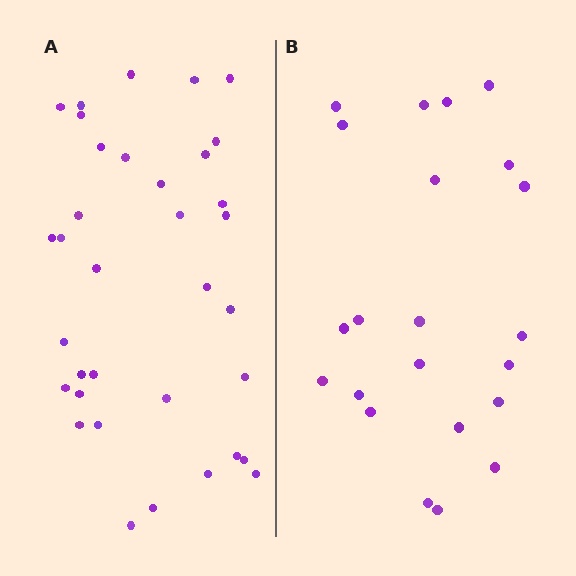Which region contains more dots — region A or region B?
Region A (the left region) has more dots.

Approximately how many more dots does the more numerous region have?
Region A has approximately 15 more dots than region B.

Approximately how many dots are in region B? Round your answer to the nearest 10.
About 20 dots. (The exact count is 22, which rounds to 20.)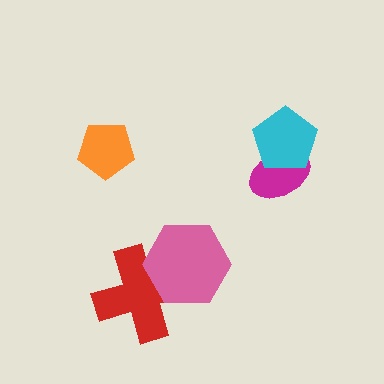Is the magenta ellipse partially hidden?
Yes, it is partially covered by another shape.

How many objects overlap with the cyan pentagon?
1 object overlaps with the cyan pentagon.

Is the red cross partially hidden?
Yes, it is partially covered by another shape.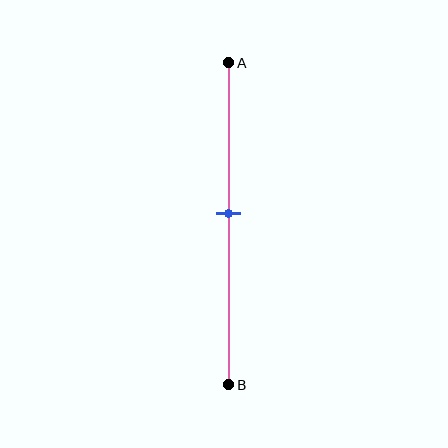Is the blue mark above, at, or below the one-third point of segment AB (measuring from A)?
The blue mark is below the one-third point of segment AB.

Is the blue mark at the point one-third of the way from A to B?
No, the mark is at about 45% from A, not at the 33% one-third point.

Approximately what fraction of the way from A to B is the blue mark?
The blue mark is approximately 45% of the way from A to B.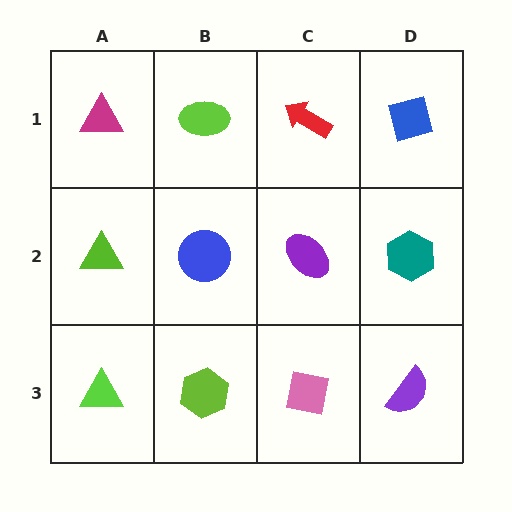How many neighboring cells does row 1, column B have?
3.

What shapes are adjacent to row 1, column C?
A purple ellipse (row 2, column C), a lime ellipse (row 1, column B), a blue diamond (row 1, column D).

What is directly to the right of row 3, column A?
A lime hexagon.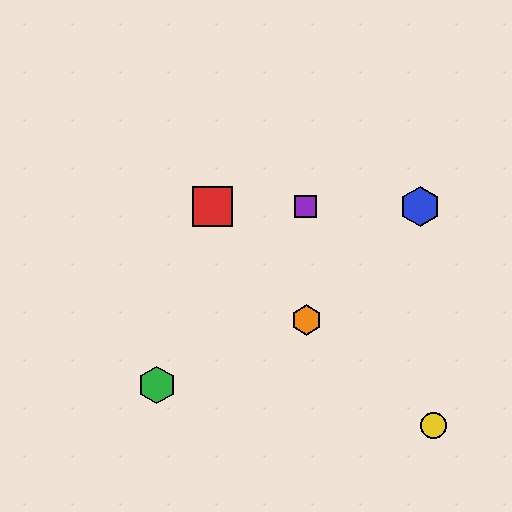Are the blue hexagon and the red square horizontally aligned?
Yes, both are at y≈207.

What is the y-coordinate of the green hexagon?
The green hexagon is at y≈385.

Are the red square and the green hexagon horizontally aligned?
No, the red square is at y≈207 and the green hexagon is at y≈385.